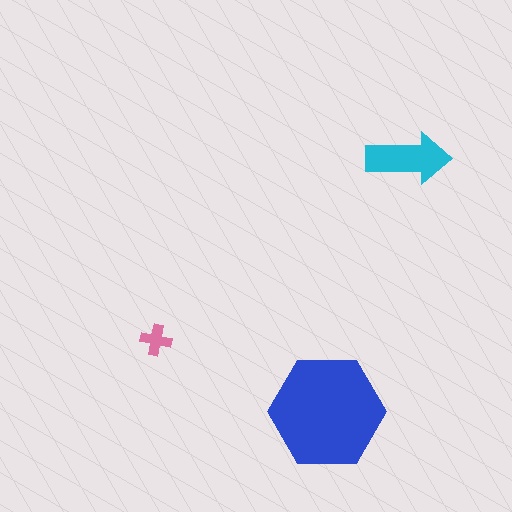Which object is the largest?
The blue hexagon.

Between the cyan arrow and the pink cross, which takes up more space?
The cyan arrow.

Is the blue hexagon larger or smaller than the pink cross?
Larger.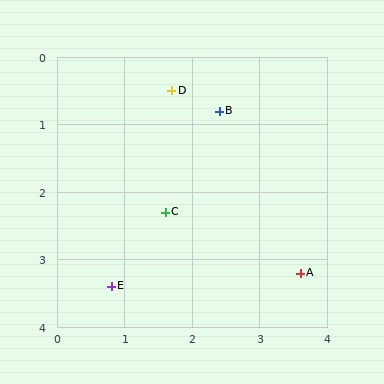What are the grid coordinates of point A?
Point A is at approximately (3.6, 3.2).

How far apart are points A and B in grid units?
Points A and B are about 2.7 grid units apart.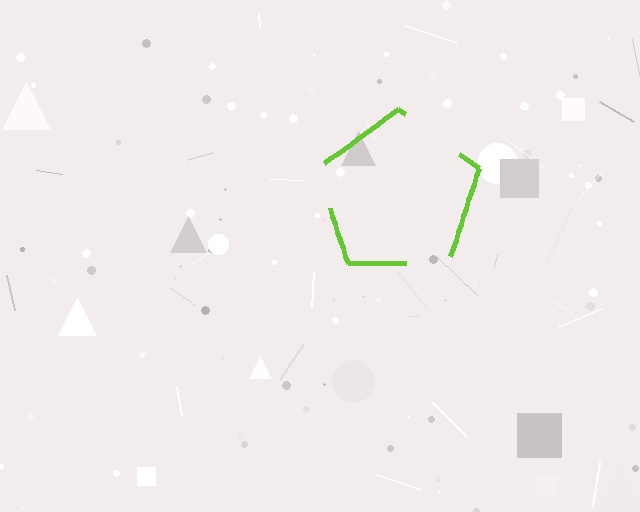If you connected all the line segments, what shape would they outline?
They would outline a pentagon.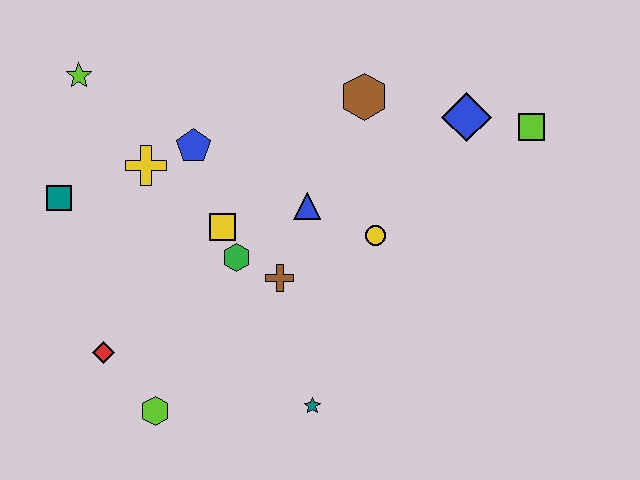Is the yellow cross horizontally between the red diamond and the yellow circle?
Yes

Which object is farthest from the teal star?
The lime star is farthest from the teal star.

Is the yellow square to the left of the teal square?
No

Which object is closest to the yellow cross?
The blue pentagon is closest to the yellow cross.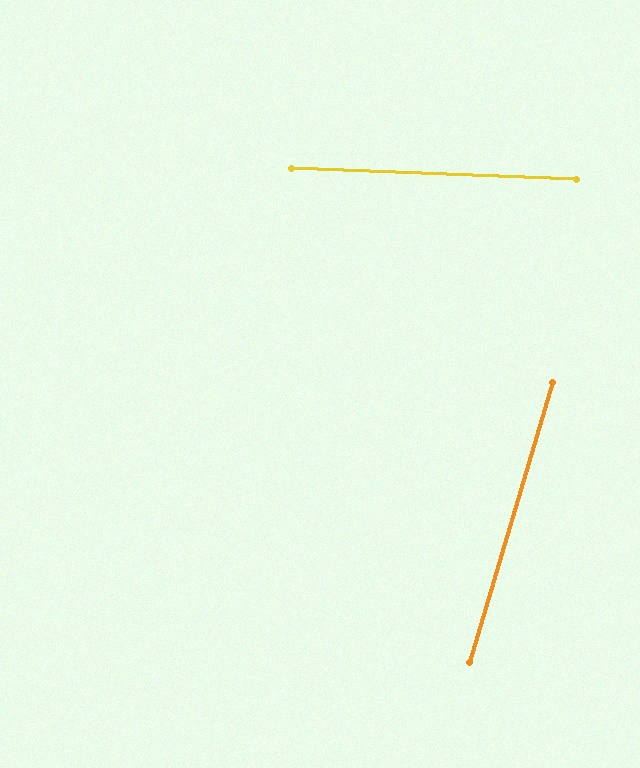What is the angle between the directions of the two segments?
Approximately 76 degrees.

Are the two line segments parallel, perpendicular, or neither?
Neither parallel nor perpendicular — they differ by about 76°.